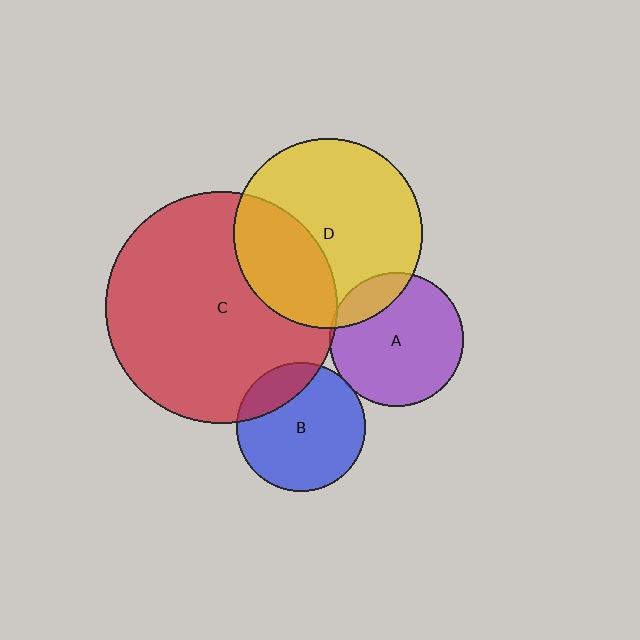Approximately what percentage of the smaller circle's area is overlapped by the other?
Approximately 35%.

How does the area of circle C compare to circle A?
Approximately 3.0 times.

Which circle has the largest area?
Circle C (red).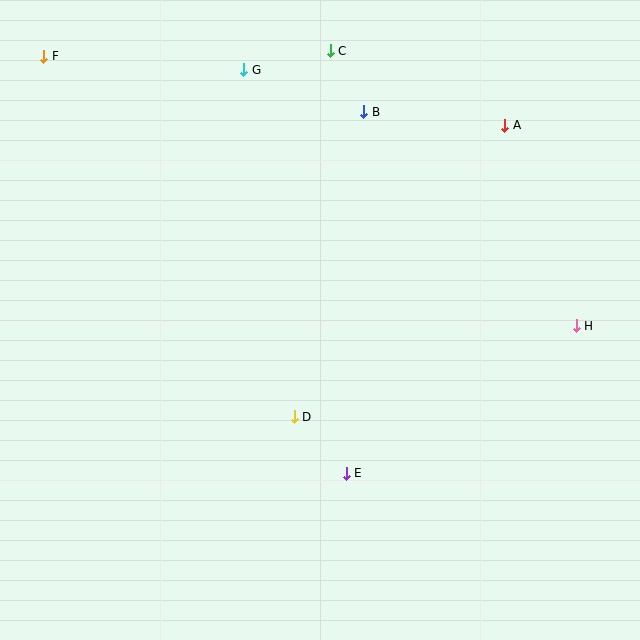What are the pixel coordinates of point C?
Point C is at (330, 51).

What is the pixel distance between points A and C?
The distance between A and C is 190 pixels.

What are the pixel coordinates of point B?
Point B is at (364, 112).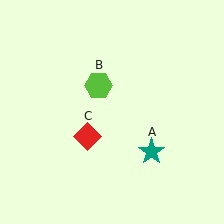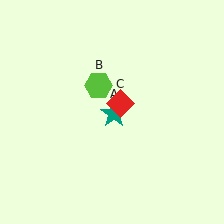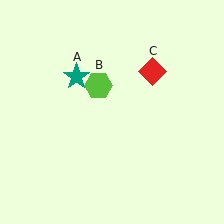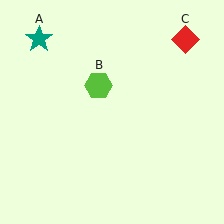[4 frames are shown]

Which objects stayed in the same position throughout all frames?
Lime hexagon (object B) remained stationary.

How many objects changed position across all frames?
2 objects changed position: teal star (object A), red diamond (object C).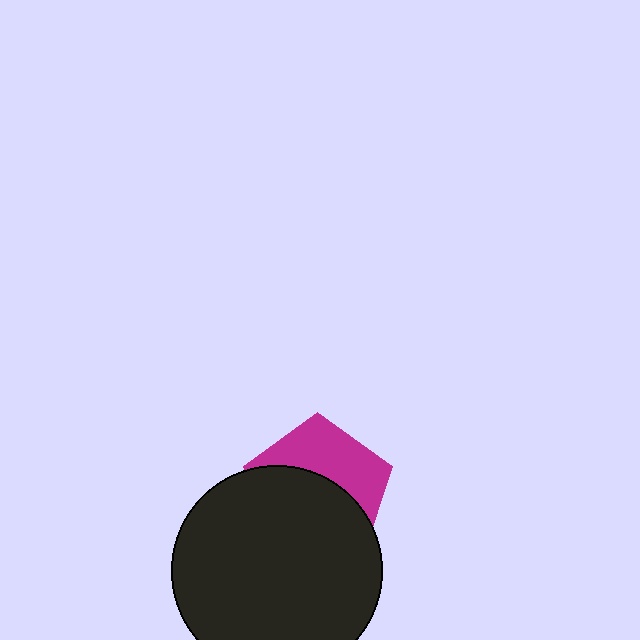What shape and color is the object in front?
The object in front is a black circle.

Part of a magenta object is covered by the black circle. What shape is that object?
It is a pentagon.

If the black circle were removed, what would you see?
You would see the complete magenta pentagon.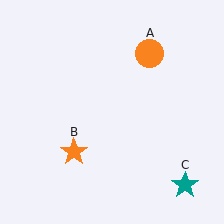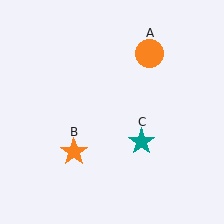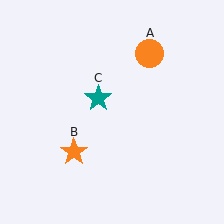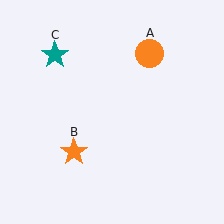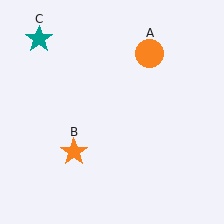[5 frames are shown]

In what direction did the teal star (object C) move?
The teal star (object C) moved up and to the left.